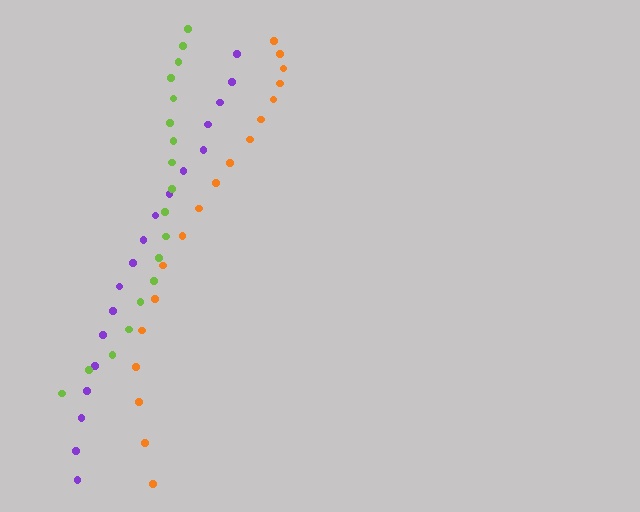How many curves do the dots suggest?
There are 3 distinct paths.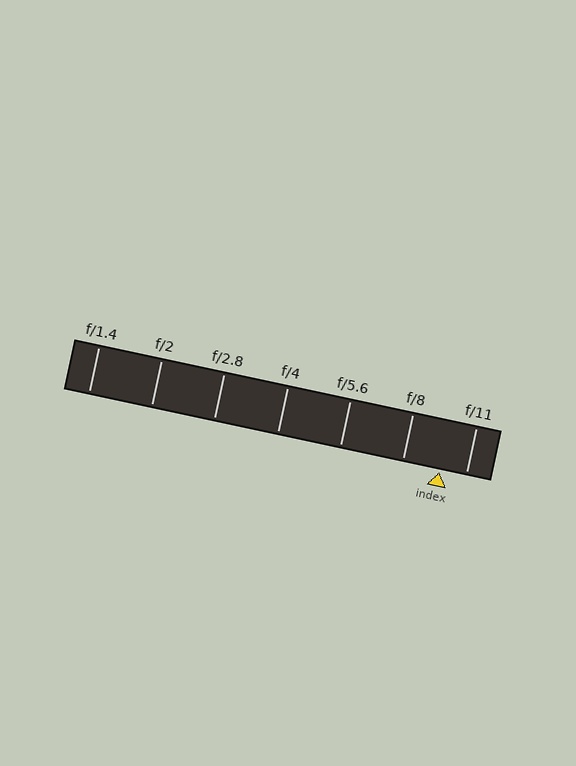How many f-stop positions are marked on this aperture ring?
There are 7 f-stop positions marked.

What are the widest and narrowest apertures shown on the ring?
The widest aperture shown is f/1.4 and the narrowest is f/11.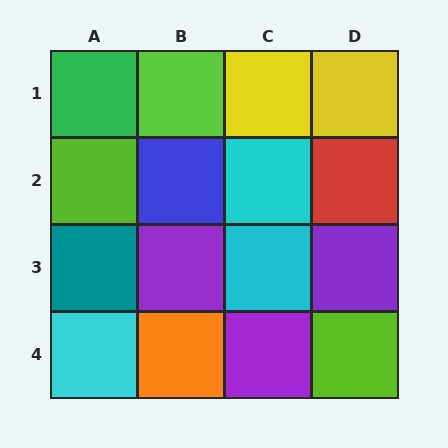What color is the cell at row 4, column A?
Cyan.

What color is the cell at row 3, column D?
Purple.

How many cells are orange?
1 cell is orange.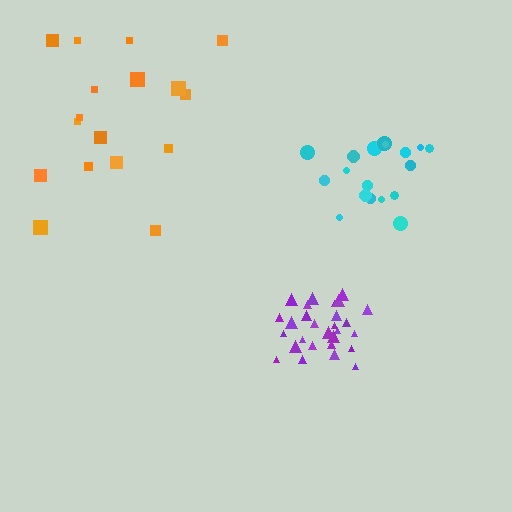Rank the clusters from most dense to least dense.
purple, cyan, orange.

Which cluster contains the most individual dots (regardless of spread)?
Purple (28).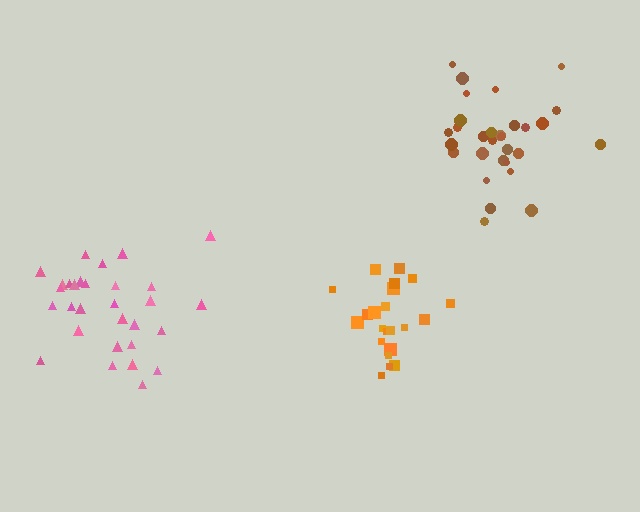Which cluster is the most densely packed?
Pink.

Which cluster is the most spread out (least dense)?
Brown.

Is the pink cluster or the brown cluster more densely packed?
Pink.